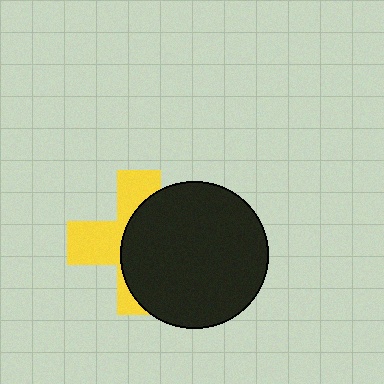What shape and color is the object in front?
The object in front is a black circle.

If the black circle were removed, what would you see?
You would see the complete yellow cross.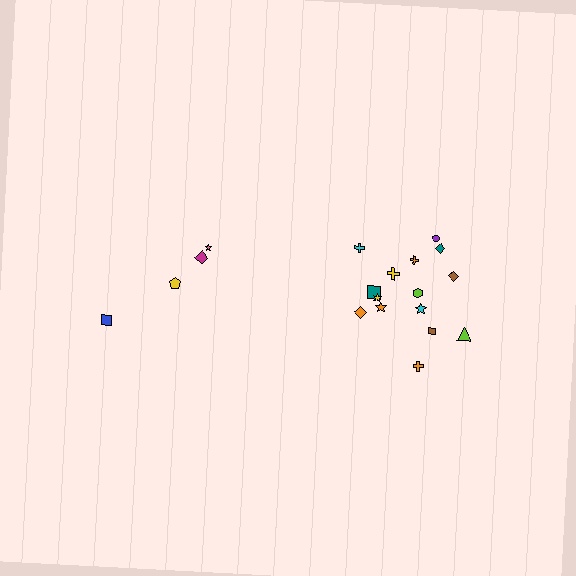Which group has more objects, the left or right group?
The right group.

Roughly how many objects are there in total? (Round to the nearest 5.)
Roughly 20 objects in total.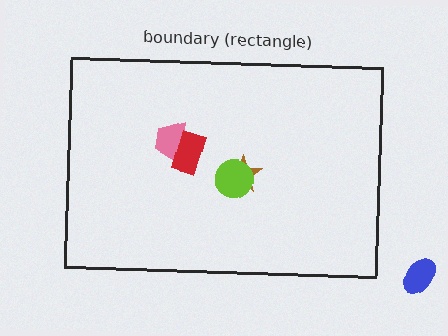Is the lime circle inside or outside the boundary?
Inside.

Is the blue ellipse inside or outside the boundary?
Outside.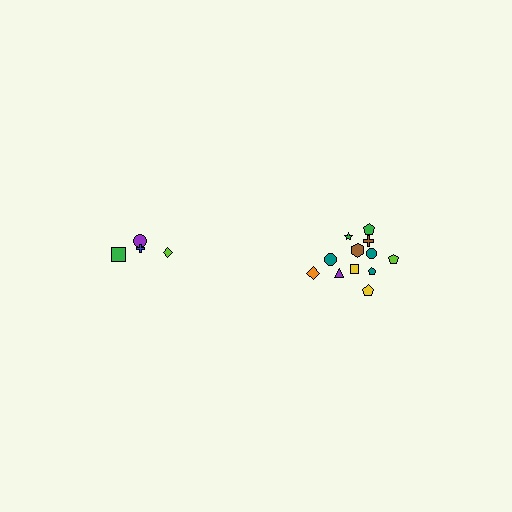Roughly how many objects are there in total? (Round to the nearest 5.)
Roughly 15 objects in total.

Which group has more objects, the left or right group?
The right group.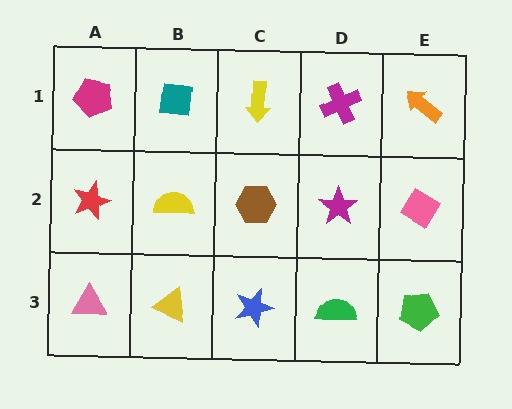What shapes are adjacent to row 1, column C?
A brown hexagon (row 2, column C), a teal square (row 1, column B), a magenta cross (row 1, column D).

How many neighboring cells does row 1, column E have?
2.